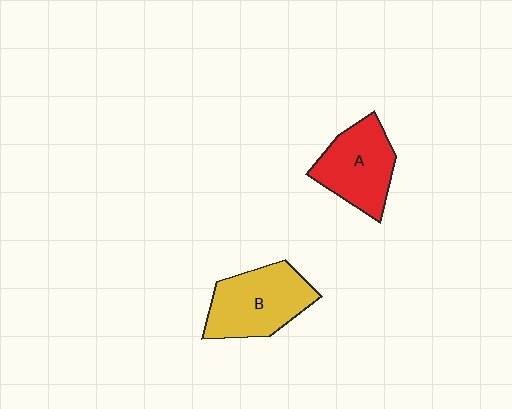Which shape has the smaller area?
Shape A (red).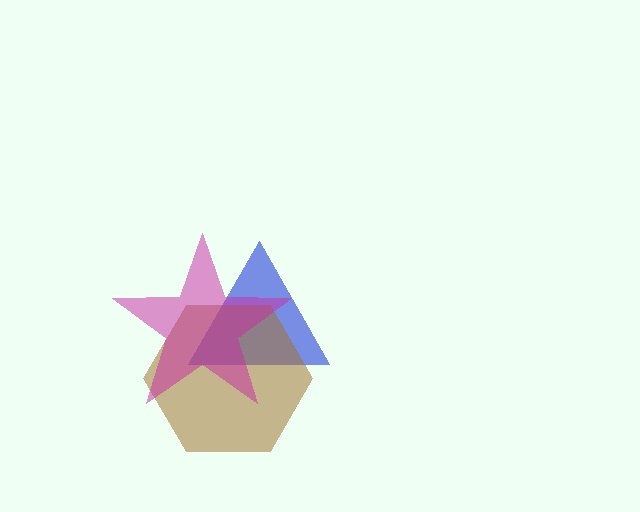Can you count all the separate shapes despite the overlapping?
Yes, there are 3 separate shapes.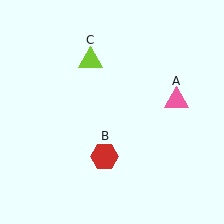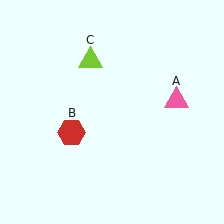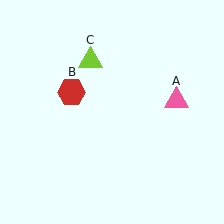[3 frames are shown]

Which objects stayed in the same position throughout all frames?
Pink triangle (object A) and lime triangle (object C) remained stationary.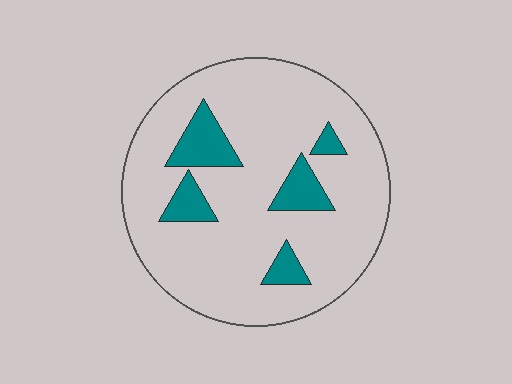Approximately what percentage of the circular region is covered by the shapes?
Approximately 15%.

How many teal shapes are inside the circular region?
5.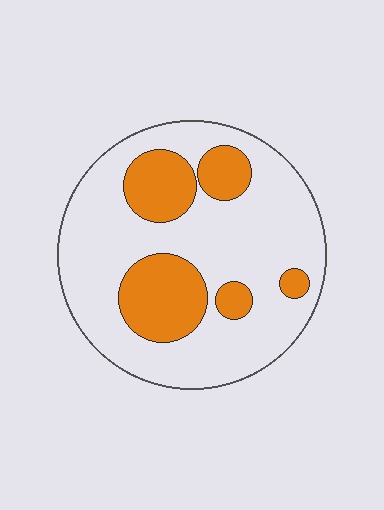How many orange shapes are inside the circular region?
5.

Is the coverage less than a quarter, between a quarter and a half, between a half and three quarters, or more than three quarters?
Between a quarter and a half.